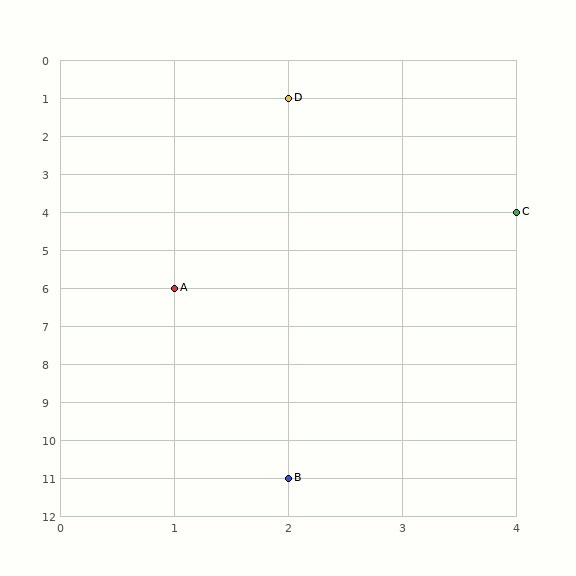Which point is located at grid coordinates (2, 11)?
Point B is at (2, 11).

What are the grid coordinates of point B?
Point B is at grid coordinates (2, 11).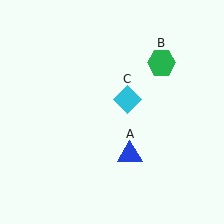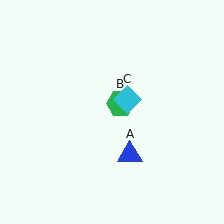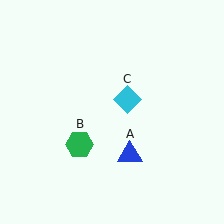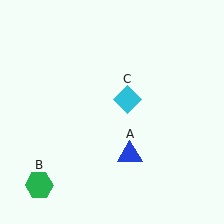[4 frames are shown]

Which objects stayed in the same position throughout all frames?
Blue triangle (object A) and cyan diamond (object C) remained stationary.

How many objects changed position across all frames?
1 object changed position: green hexagon (object B).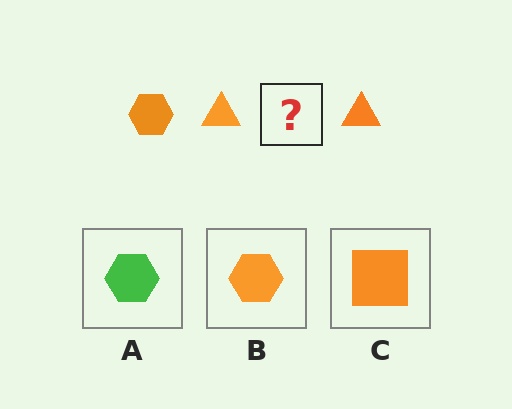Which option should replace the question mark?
Option B.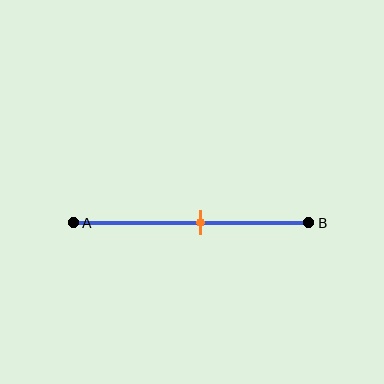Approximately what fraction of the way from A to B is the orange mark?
The orange mark is approximately 55% of the way from A to B.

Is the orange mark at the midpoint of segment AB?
No, the mark is at about 55% from A, not at the 50% midpoint.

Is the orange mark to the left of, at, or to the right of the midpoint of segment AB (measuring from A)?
The orange mark is to the right of the midpoint of segment AB.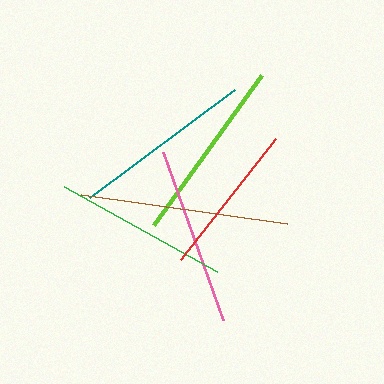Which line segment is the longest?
The brown line is the longest at approximately 208 pixels.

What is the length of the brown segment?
The brown segment is approximately 208 pixels long.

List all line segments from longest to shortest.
From longest to shortest: brown, lime, teal, pink, green, red.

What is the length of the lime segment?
The lime segment is approximately 184 pixels long.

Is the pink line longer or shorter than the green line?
The pink line is longer than the green line.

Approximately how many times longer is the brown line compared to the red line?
The brown line is approximately 1.4 times the length of the red line.